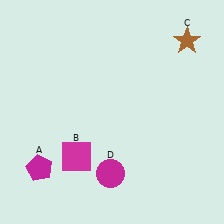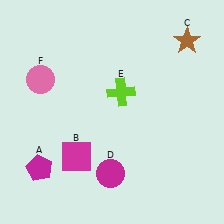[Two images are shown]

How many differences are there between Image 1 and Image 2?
There are 2 differences between the two images.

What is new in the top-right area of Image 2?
A lime cross (E) was added in the top-right area of Image 2.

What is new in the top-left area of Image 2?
A pink circle (F) was added in the top-left area of Image 2.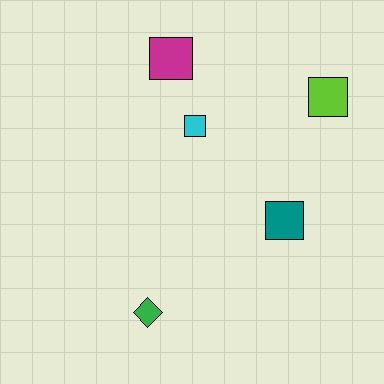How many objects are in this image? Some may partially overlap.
There are 5 objects.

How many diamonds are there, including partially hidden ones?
There is 1 diamond.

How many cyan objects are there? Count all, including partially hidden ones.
There is 1 cyan object.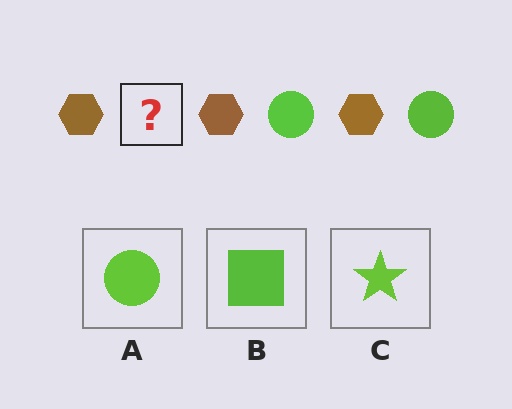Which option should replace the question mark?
Option A.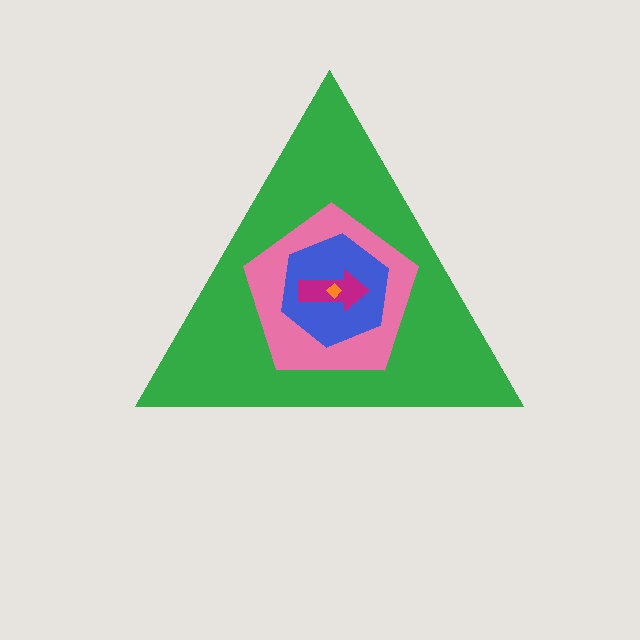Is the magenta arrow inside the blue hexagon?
Yes.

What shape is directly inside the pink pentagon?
The blue hexagon.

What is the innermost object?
The orange diamond.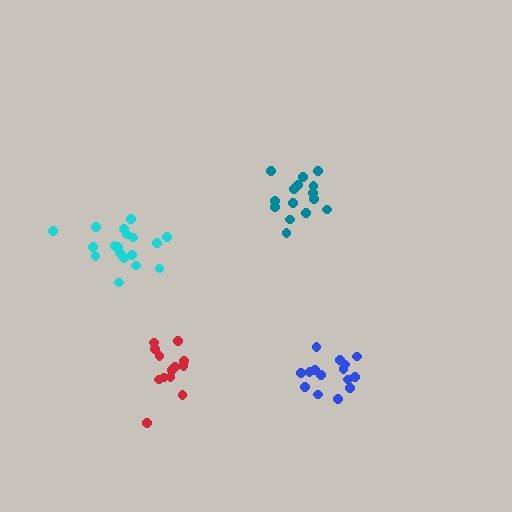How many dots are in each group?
Group 1: 15 dots, Group 2: 13 dots, Group 3: 15 dots, Group 4: 18 dots (61 total).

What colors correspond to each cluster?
The clusters are colored: teal, red, blue, cyan.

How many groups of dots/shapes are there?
There are 4 groups.